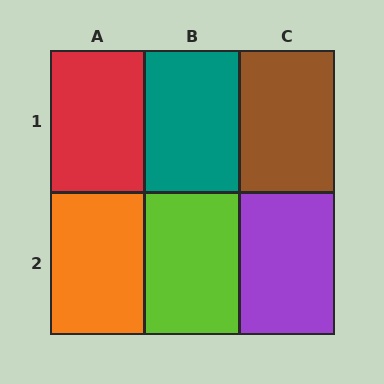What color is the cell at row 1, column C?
Brown.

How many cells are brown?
1 cell is brown.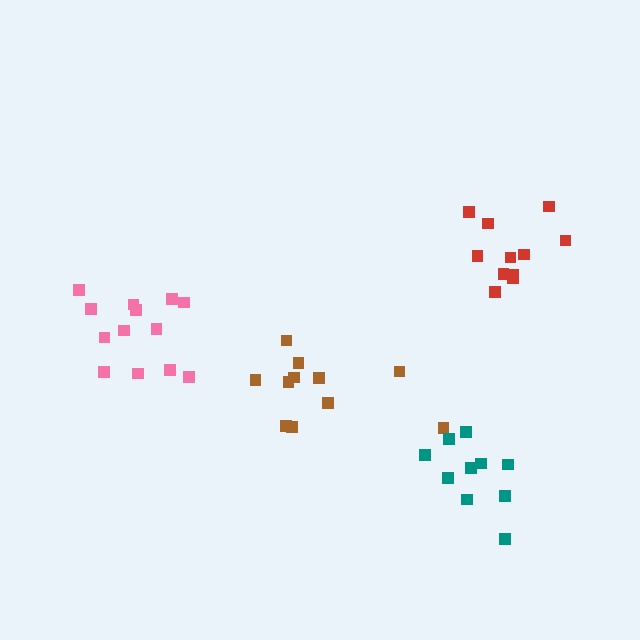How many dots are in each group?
Group 1: 11 dots, Group 2: 13 dots, Group 3: 11 dots, Group 4: 10 dots (45 total).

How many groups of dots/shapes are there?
There are 4 groups.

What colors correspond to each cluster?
The clusters are colored: red, pink, brown, teal.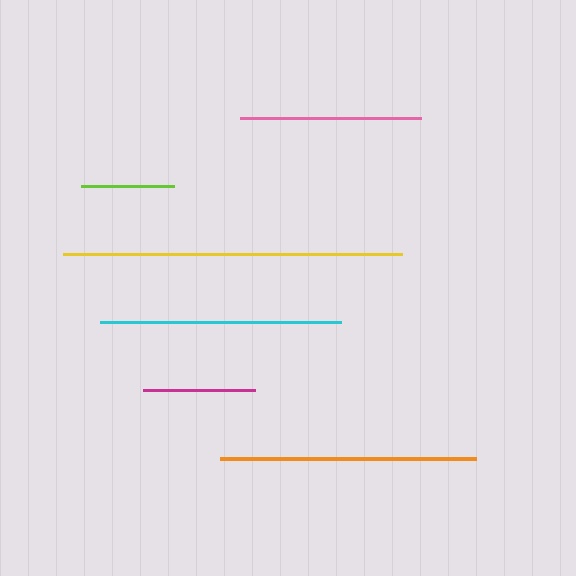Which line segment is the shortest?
The lime line is the shortest at approximately 93 pixels.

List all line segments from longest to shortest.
From longest to shortest: yellow, orange, cyan, pink, magenta, lime.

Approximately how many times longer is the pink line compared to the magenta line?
The pink line is approximately 1.6 times the length of the magenta line.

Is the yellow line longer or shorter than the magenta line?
The yellow line is longer than the magenta line.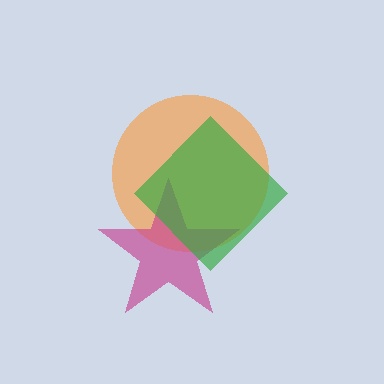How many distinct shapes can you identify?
There are 3 distinct shapes: an orange circle, a magenta star, a green diamond.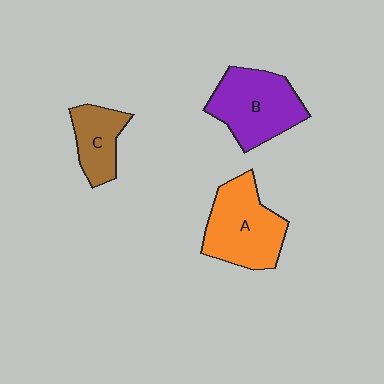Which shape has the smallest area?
Shape C (brown).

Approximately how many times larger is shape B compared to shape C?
Approximately 1.7 times.